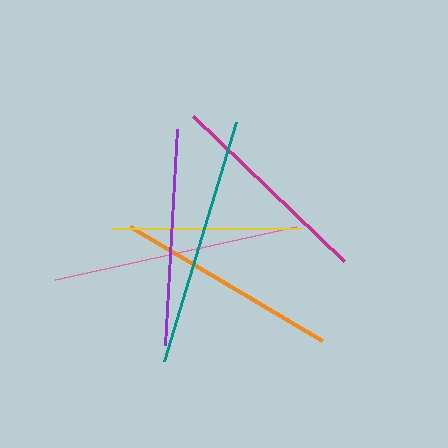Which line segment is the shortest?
The yellow line is the shortest at approximately 188 pixels.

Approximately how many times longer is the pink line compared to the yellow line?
The pink line is approximately 1.3 times the length of the yellow line.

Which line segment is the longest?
The teal line is the longest at approximately 250 pixels.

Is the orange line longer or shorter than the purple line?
The orange line is longer than the purple line.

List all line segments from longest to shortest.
From longest to shortest: teal, pink, orange, purple, magenta, yellow.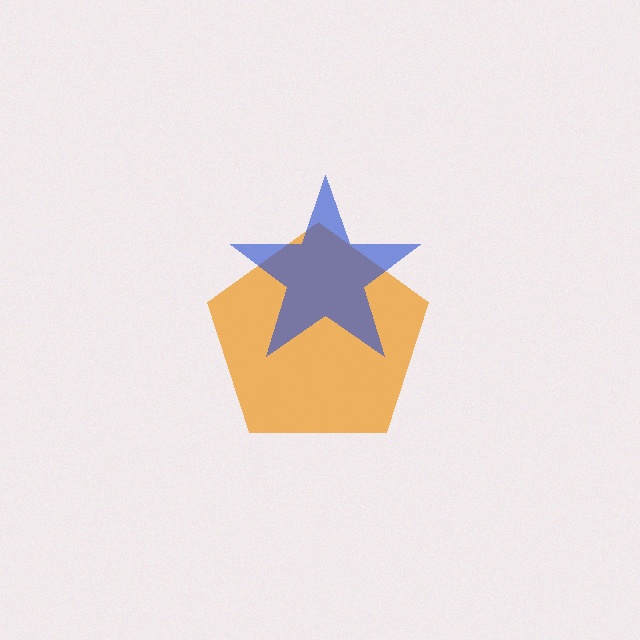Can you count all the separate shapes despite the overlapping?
Yes, there are 2 separate shapes.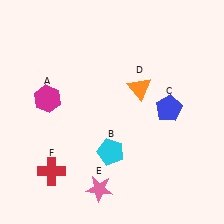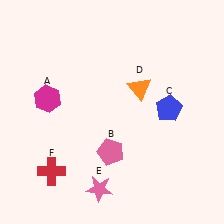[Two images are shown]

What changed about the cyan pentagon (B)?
In Image 1, B is cyan. In Image 2, it changed to pink.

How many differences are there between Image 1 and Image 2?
There is 1 difference between the two images.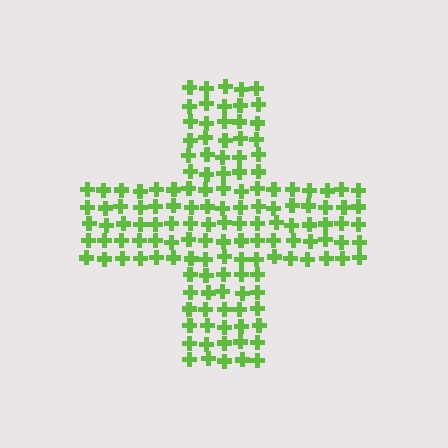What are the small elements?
The small elements are crosses.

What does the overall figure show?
The overall figure shows a cross.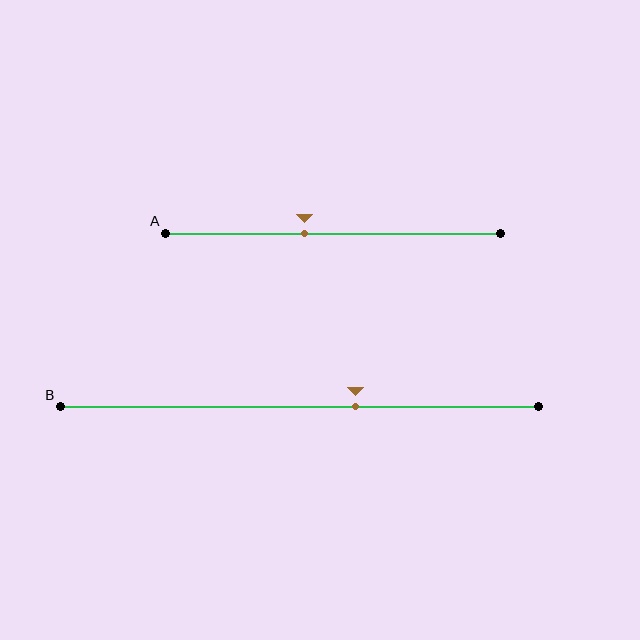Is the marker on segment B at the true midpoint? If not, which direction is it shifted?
No, the marker on segment B is shifted to the right by about 12% of the segment length.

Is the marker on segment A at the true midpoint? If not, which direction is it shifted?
No, the marker on segment A is shifted to the left by about 8% of the segment length.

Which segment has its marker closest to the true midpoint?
Segment A has its marker closest to the true midpoint.